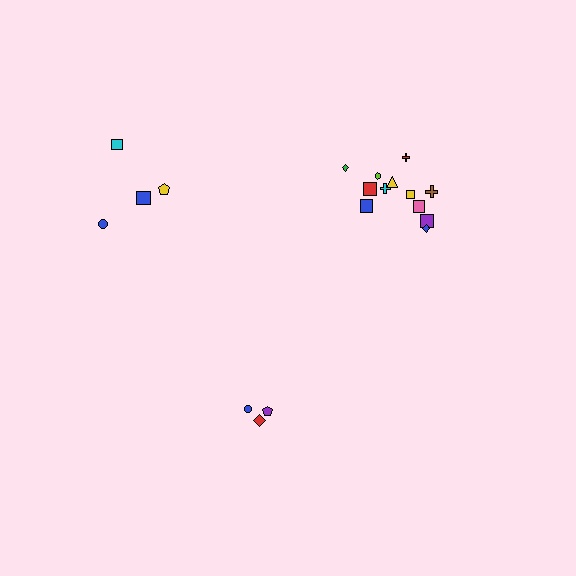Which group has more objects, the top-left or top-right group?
The top-right group.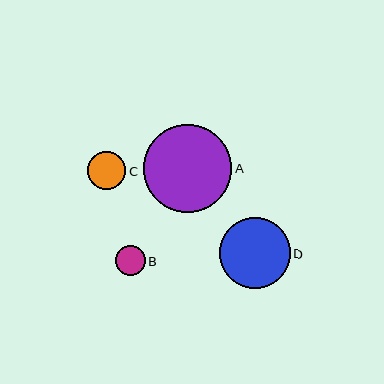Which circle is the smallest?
Circle B is the smallest with a size of approximately 30 pixels.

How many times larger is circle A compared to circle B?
Circle A is approximately 3.0 times the size of circle B.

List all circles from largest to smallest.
From largest to smallest: A, D, C, B.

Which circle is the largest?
Circle A is the largest with a size of approximately 89 pixels.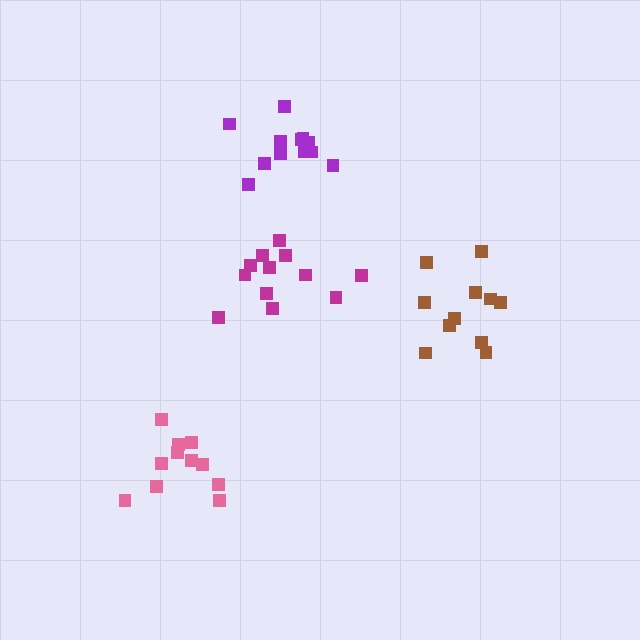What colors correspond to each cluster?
The clusters are colored: pink, brown, magenta, purple.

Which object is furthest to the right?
The brown cluster is rightmost.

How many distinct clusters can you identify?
There are 4 distinct clusters.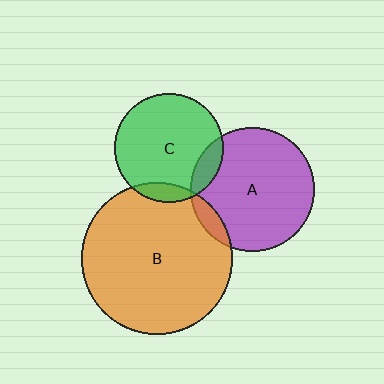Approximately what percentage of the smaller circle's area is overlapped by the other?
Approximately 10%.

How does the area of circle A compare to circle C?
Approximately 1.3 times.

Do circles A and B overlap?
Yes.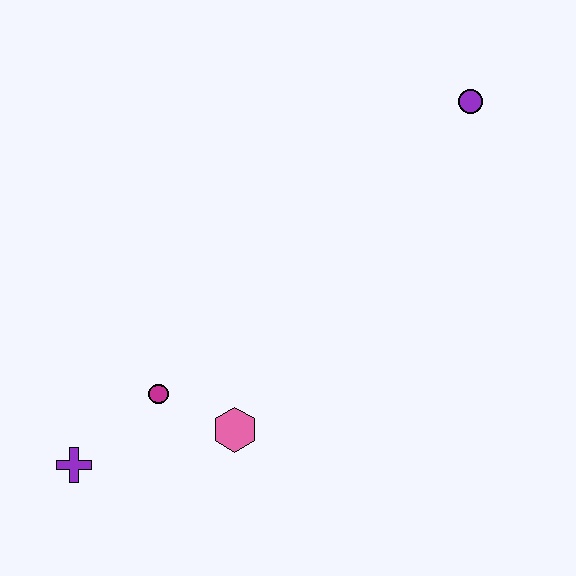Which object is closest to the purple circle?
The pink hexagon is closest to the purple circle.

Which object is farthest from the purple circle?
The purple cross is farthest from the purple circle.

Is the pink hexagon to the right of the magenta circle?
Yes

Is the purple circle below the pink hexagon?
No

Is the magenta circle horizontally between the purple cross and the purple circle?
Yes